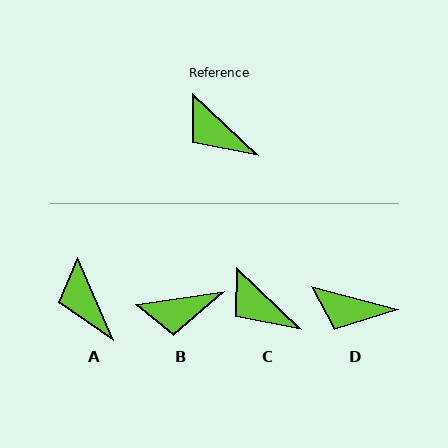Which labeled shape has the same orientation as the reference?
C.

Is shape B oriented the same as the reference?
No, it is off by about 52 degrees.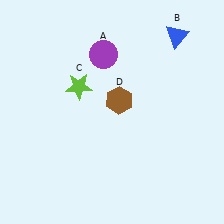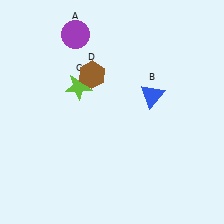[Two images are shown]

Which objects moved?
The objects that moved are: the purple circle (A), the blue triangle (B), the brown hexagon (D).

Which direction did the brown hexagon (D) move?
The brown hexagon (D) moved left.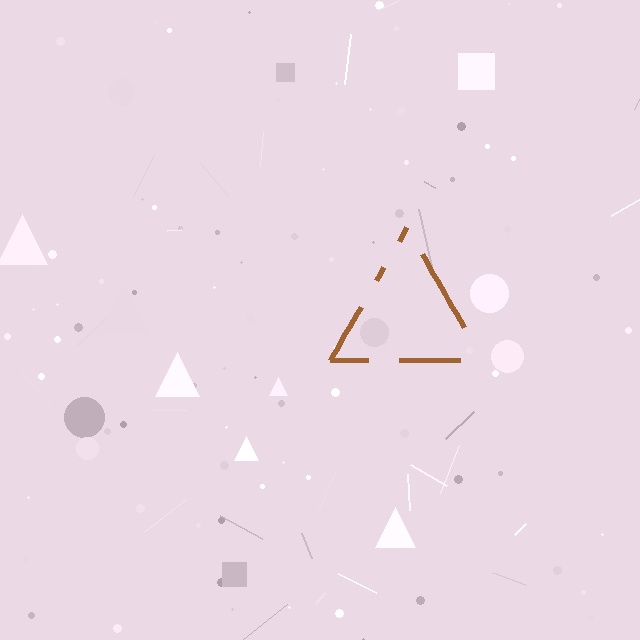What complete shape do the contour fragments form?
The contour fragments form a triangle.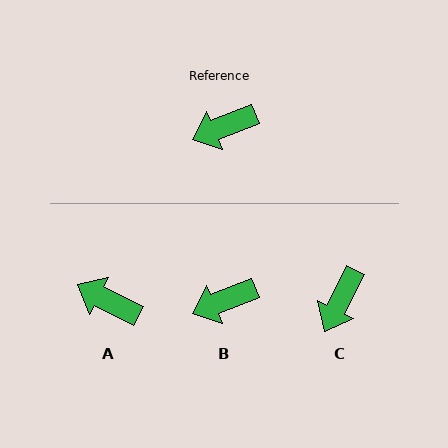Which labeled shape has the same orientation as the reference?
B.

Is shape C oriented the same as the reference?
No, it is off by about 41 degrees.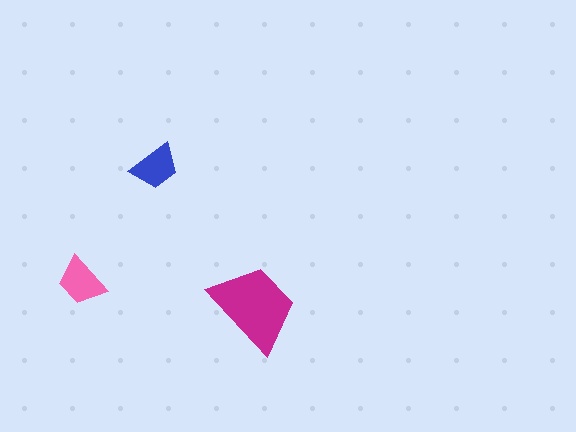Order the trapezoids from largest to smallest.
the magenta one, the pink one, the blue one.